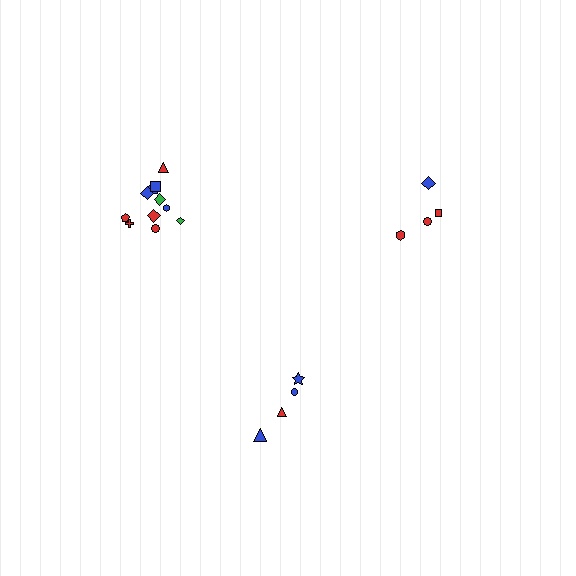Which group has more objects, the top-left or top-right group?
The top-left group.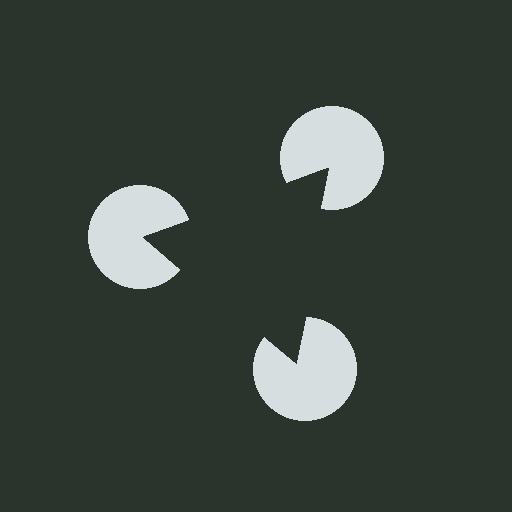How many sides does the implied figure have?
3 sides.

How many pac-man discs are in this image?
There are 3 — one at each vertex of the illusory triangle.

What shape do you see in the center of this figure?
An illusory triangle — its edges are inferred from the aligned wedge cuts in the pac-man discs, not physically drawn.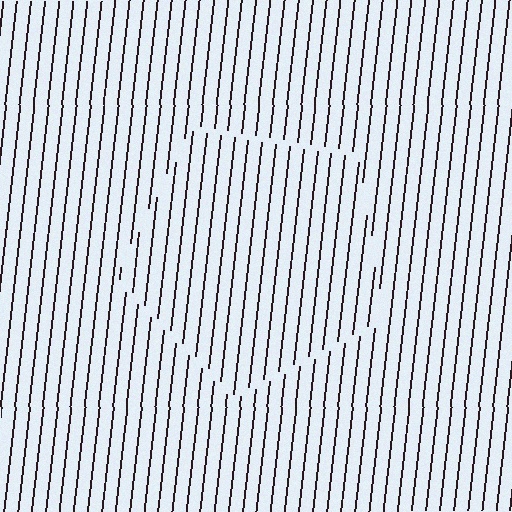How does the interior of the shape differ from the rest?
The interior of the shape contains the same grating, shifted by half a period — the contour is defined by the phase discontinuity where line-ends from the inner and outer gratings abut.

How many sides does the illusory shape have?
5 sides — the line-ends trace a pentagon.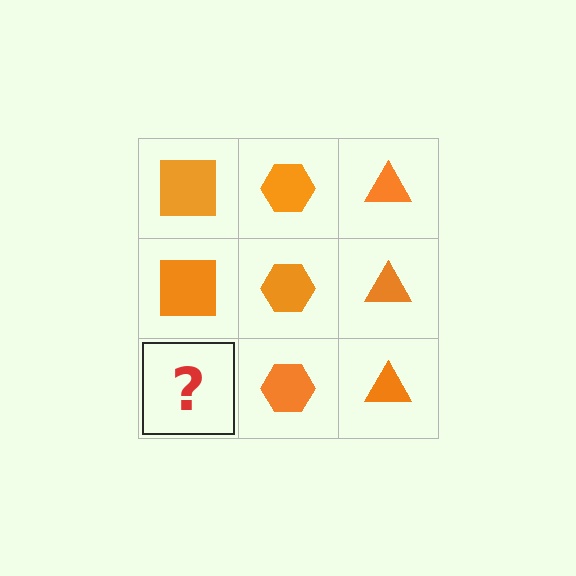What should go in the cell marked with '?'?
The missing cell should contain an orange square.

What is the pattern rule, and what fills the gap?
The rule is that each column has a consistent shape. The gap should be filled with an orange square.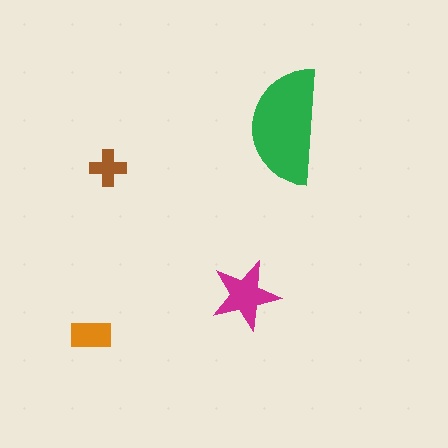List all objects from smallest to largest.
The brown cross, the orange rectangle, the magenta star, the green semicircle.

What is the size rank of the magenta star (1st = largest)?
2nd.